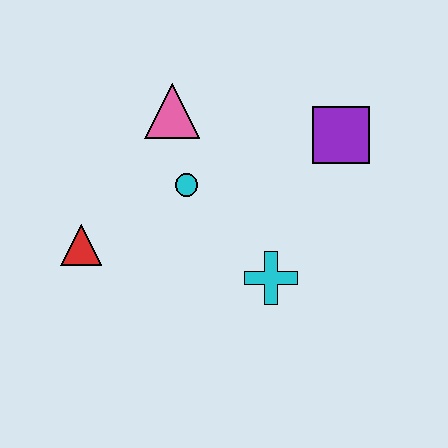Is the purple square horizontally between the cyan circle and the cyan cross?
No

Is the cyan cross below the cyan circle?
Yes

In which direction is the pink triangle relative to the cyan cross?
The pink triangle is above the cyan cross.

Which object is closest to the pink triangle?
The cyan circle is closest to the pink triangle.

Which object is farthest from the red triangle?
The purple square is farthest from the red triangle.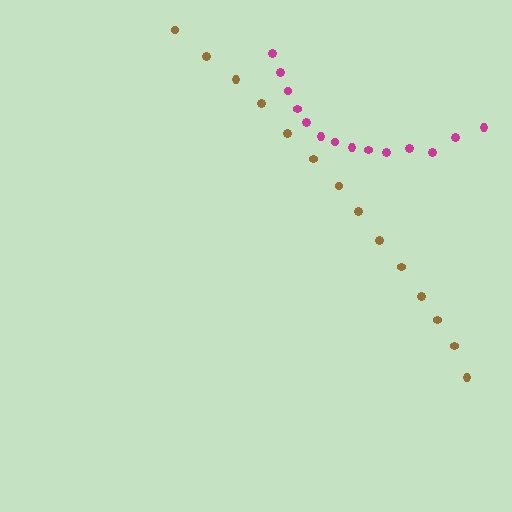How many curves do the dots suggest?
There are 2 distinct paths.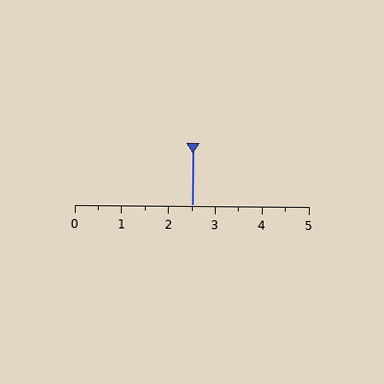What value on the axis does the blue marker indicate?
The marker indicates approximately 2.5.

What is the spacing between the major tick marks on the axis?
The major ticks are spaced 1 apart.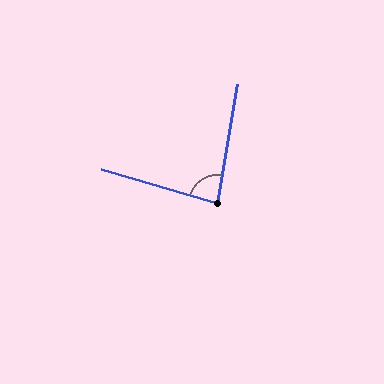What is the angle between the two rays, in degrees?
Approximately 83 degrees.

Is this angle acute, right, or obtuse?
It is acute.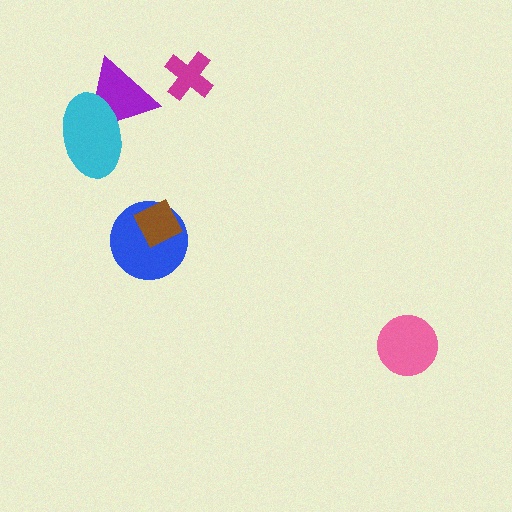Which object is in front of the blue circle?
The brown diamond is in front of the blue circle.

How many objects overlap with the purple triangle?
1 object overlaps with the purple triangle.